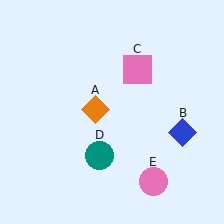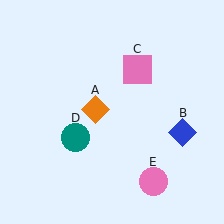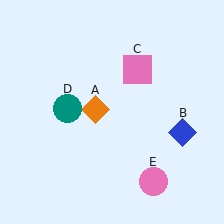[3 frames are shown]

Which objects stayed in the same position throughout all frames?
Orange diamond (object A) and blue diamond (object B) and pink square (object C) and pink circle (object E) remained stationary.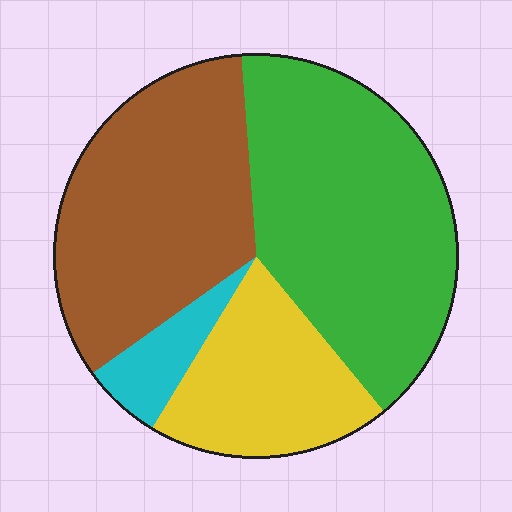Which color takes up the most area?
Green, at roughly 40%.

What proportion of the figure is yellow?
Yellow takes up less than a quarter of the figure.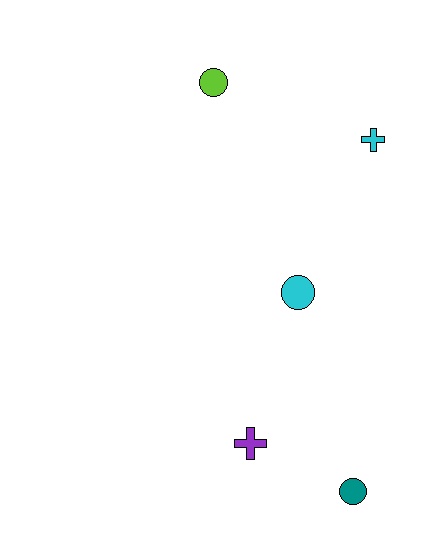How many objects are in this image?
There are 5 objects.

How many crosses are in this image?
There are 2 crosses.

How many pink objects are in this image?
There are no pink objects.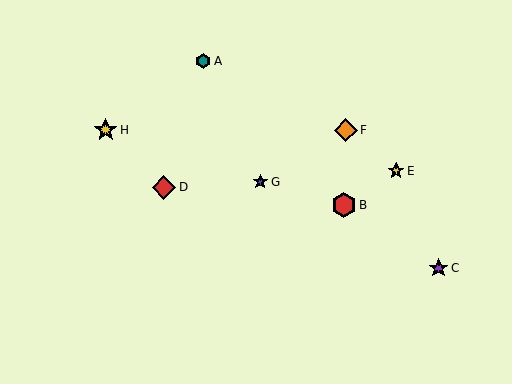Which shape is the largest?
The red hexagon (labeled B) is the largest.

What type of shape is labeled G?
Shape G is a blue star.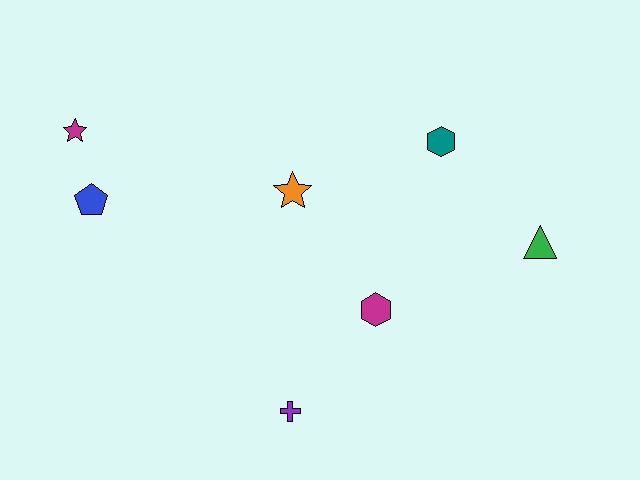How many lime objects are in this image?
There are no lime objects.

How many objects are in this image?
There are 7 objects.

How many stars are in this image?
There are 2 stars.